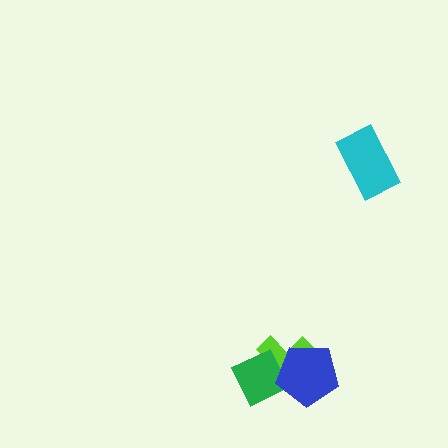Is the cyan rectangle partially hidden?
No, no other shape covers it.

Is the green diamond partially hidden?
Yes, it is partially covered by another shape.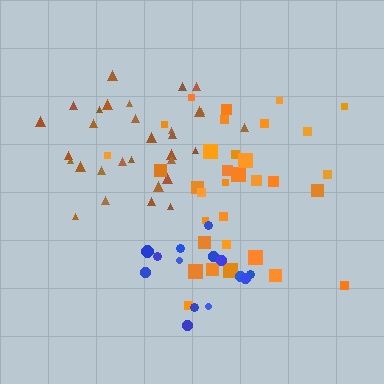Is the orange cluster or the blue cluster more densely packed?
Blue.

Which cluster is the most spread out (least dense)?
Orange.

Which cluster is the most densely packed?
Blue.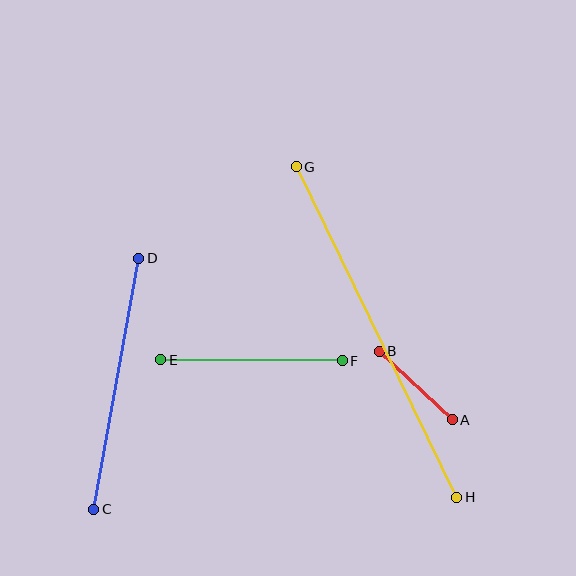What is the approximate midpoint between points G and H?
The midpoint is at approximately (377, 332) pixels.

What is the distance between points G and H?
The distance is approximately 367 pixels.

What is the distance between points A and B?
The distance is approximately 100 pixels.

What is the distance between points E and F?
The distance is approximately 182 pixels.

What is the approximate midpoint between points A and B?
The midpoint is at approximately (416, 386) pixels.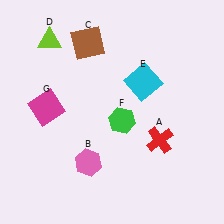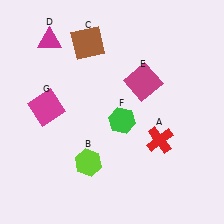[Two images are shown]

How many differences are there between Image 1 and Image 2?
There are 3 differences between the two images.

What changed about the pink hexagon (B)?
In Image 1, B is pink. In Image 2, it changed to lime.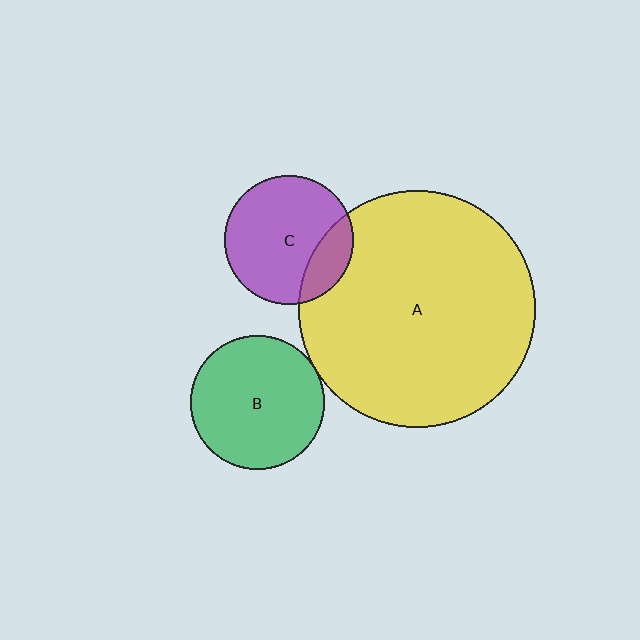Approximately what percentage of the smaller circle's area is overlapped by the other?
Approximately 5%.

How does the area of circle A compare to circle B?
Approximately 3.1 times.